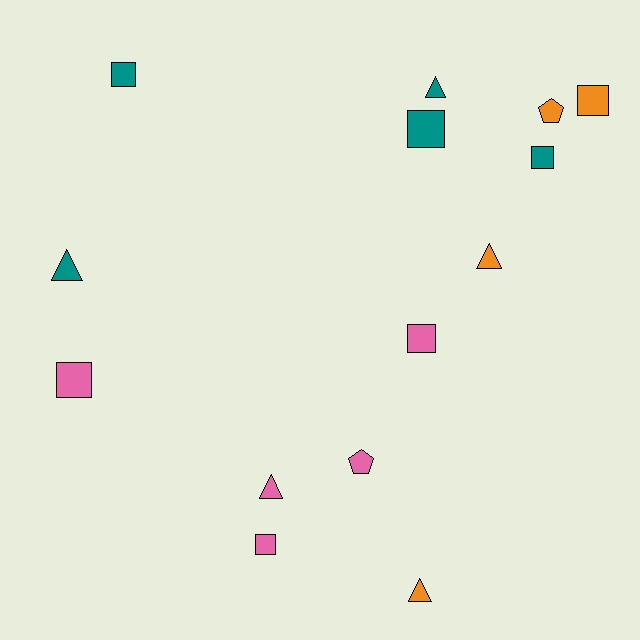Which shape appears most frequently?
Square, with 7 objects.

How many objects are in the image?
There are 14 objects.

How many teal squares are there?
There are 3 teal squares.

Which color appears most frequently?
Teal, with 5 objects.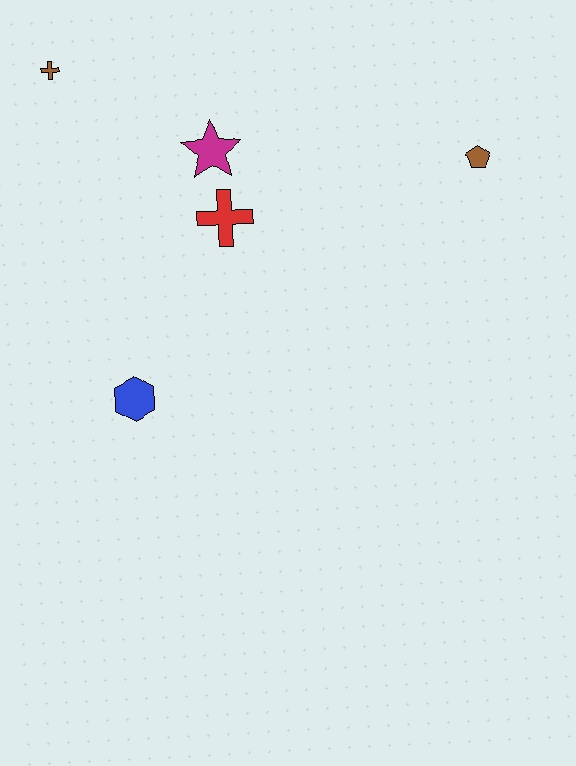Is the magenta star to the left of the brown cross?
No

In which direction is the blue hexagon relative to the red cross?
The blue hexagon is below the red cross.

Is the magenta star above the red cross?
Yes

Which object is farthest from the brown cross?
The brown pentagon is farthest from the brown cross.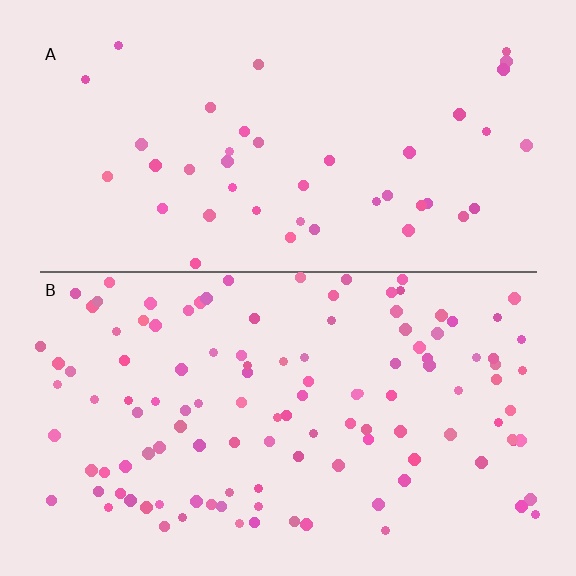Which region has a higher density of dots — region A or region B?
B (the bottom).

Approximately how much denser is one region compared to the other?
Approximately 2.8× — region B over region A.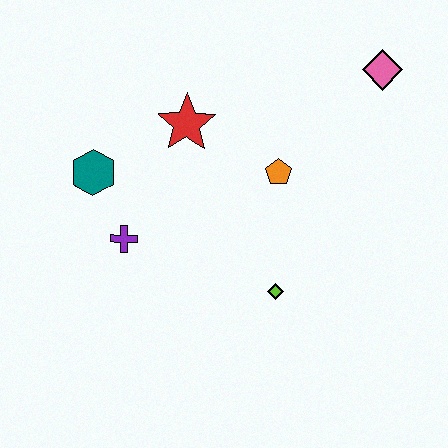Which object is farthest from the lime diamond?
The pink diamond is farthest from the lime diamond.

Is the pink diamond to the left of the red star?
No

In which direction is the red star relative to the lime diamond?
The red star is above the lime diamond.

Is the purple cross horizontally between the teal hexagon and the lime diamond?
Yes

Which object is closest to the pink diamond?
The orange pentagon is closest to the pink diamond.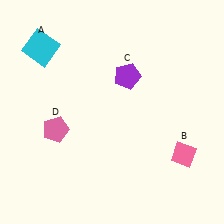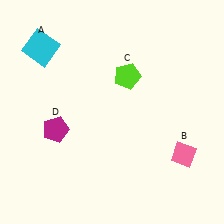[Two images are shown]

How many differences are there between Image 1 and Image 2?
There are 2 differences between the two images.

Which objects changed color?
C changed from purple to lime. D changed from pink to magenta.